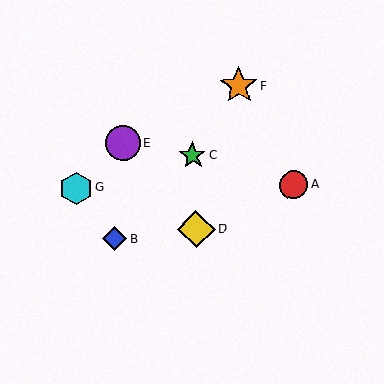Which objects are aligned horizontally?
Objects A, G are aligned horizontally.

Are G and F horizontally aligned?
No, G is at y≈188 and F is at y≈86.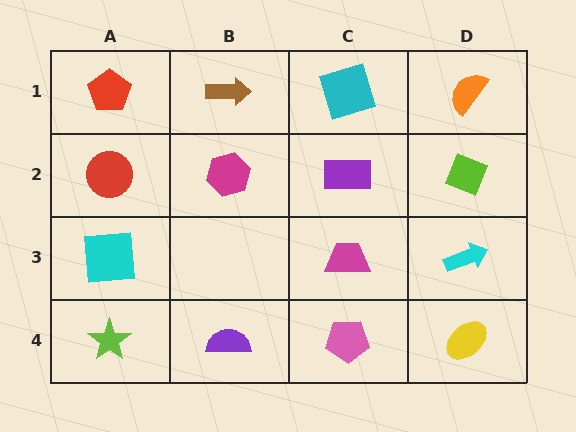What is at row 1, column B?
A brown arrow.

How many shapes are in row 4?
4 shapes.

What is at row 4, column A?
A lime star.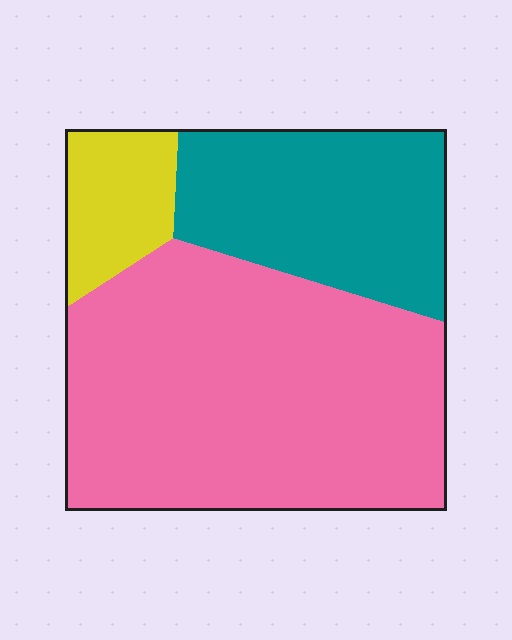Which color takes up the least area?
Yellow, at roughly 10%.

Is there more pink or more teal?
Pink.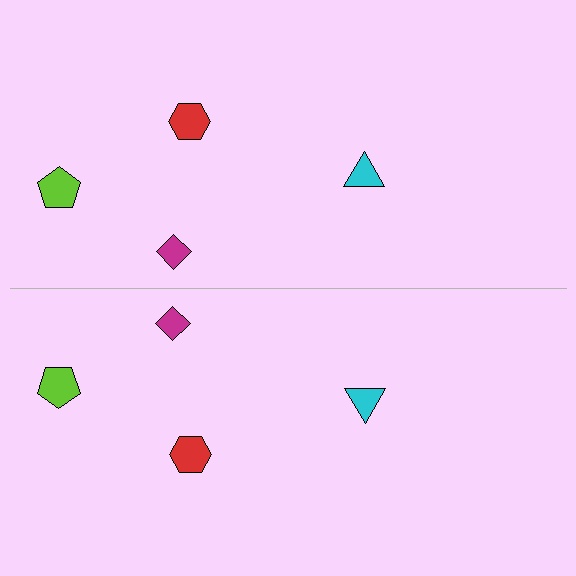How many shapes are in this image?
There are 8 shapes in this image.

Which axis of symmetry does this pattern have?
The pattern has a horizontal axis of symmetry running through the center of the image.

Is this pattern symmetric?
Yes, this pattern has bilateral (reflection) symmetry.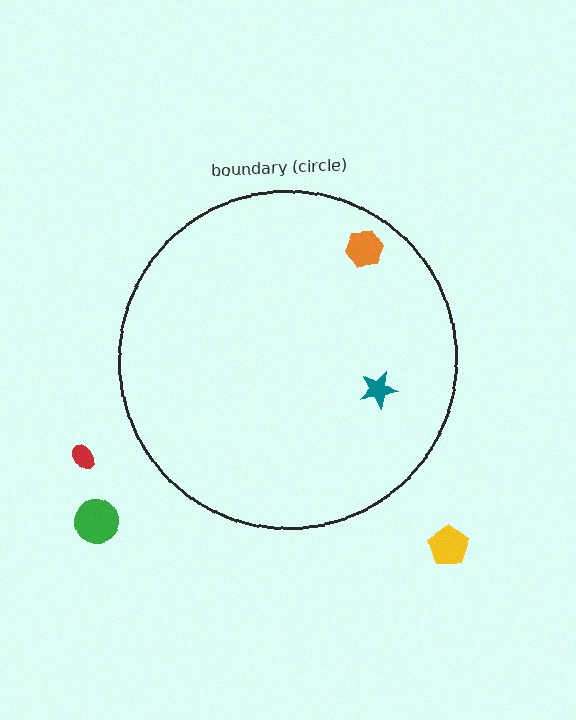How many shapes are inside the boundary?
2 inside, 3 outside.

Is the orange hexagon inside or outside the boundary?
Inside.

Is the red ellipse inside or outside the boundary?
Outside.